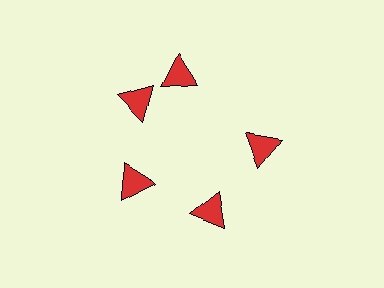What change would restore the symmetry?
The symmetry would be restored by rotating it back into even spacing with its neighbors so that all 5 triangles sit at equal angles and equal distance from the center.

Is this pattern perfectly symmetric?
No. The 5 red triangles are arranged in a ring, but one element near the 1 o'clock position is rotated out of alignment along the ring, breaking the 5-fold rotational symmetry.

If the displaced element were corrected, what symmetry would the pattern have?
It would have 5-fold rotational symmetry — the pattern would map onto itself every 72 degrees.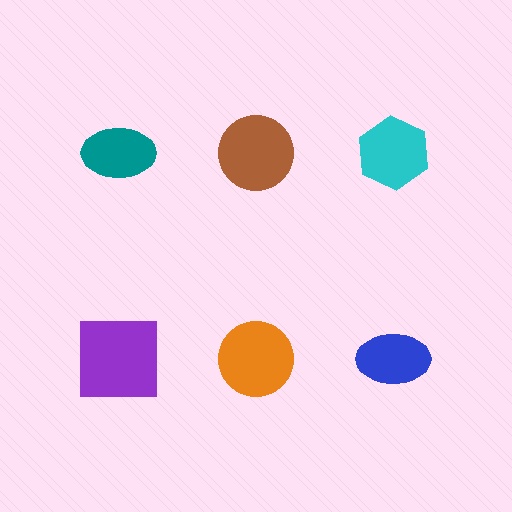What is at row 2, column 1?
A purple square.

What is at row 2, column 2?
An orange circle.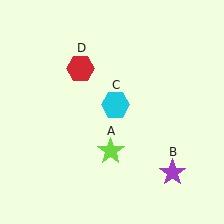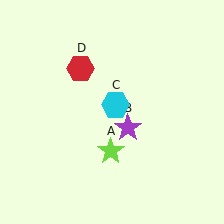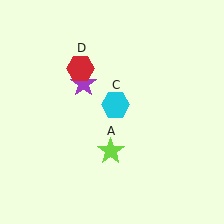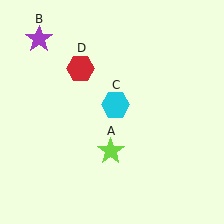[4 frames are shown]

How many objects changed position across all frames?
1 object changed position: purple star (object B).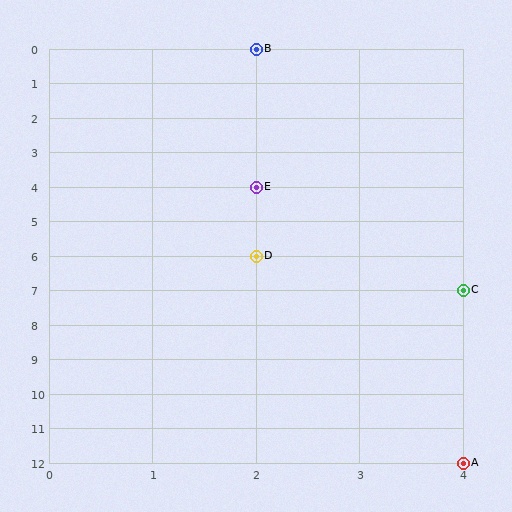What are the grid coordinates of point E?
Point E is at grid coordinates (2, 4).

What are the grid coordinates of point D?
Point D is at grid coordinates (2, 6).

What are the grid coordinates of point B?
Point B is at grid coordinates (2, 0).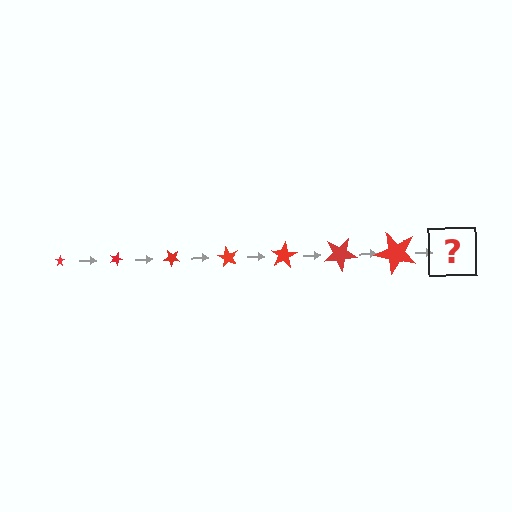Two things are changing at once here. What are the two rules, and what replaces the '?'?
The two rules are that the star grows larger each step and it rotates 20 degrees each step. The '?' should be a star, larger than the previous one and rotated 140 degrees from the start.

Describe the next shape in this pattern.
It should be a star, larger than the previous one and rotated 140 degrees from the start.